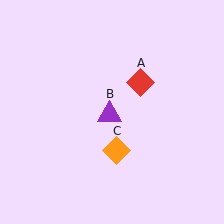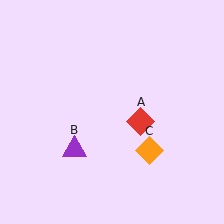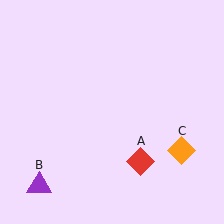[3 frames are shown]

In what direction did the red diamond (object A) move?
The red diamond (object A) moved down.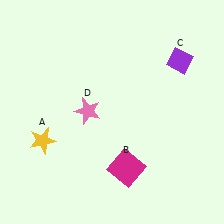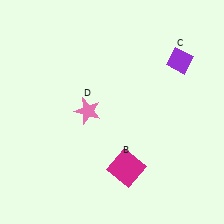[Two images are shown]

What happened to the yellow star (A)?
The yellow star (A) was removed in Image 2. It was in the bottom-left area of Image 1.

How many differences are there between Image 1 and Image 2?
There is 1 difference between the two images.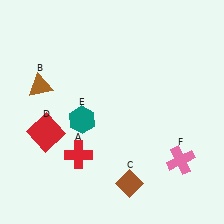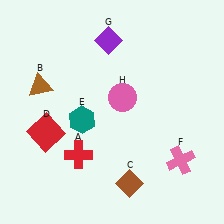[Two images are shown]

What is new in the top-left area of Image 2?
A purple diamond (G) was added in the top-left area of Image 2.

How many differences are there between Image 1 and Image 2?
There are 2 differences between the two images.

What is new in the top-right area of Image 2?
A pink circle (H) was added in the top-right area of Image 2.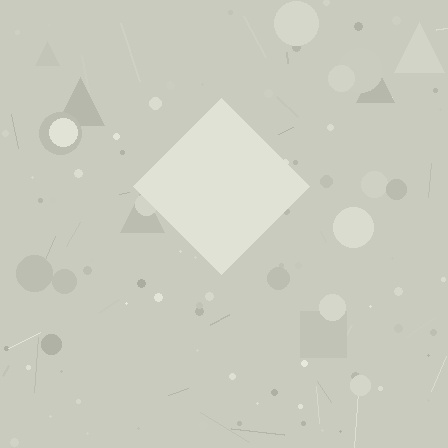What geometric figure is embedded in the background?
A diamond is embedded in the background.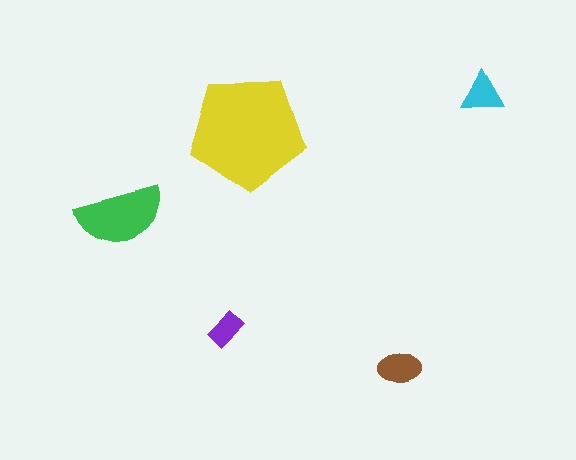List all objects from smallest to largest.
The purple rectangle, the cyan triangle, the brown ellipse, the green semicircle, the yellow pentagon.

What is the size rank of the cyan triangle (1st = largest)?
4th.